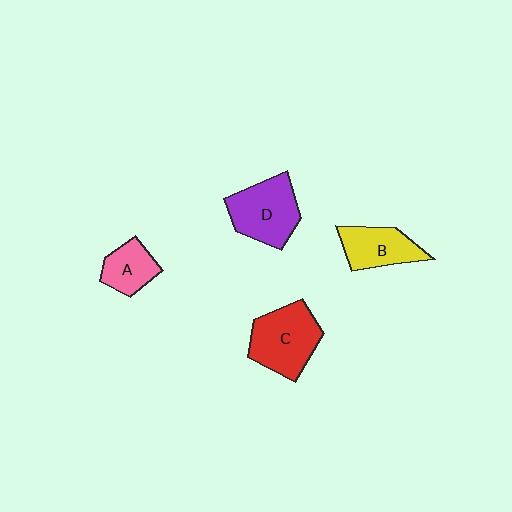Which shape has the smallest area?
Shape A (pink).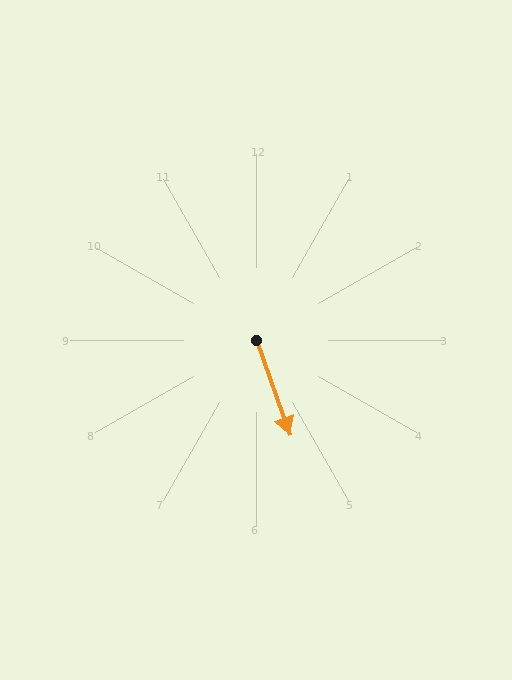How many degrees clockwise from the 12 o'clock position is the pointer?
Approximately 160 degrees.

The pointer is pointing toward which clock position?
Roughly 5 o'clock.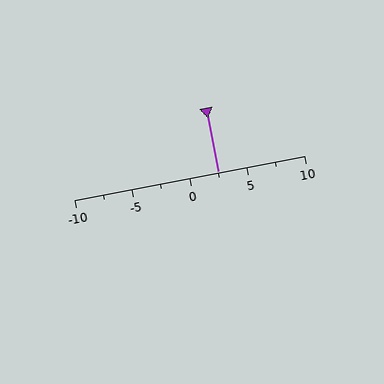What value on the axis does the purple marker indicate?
The marker indicates approximately 2.5.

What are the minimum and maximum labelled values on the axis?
The axis runs from -10 to 10.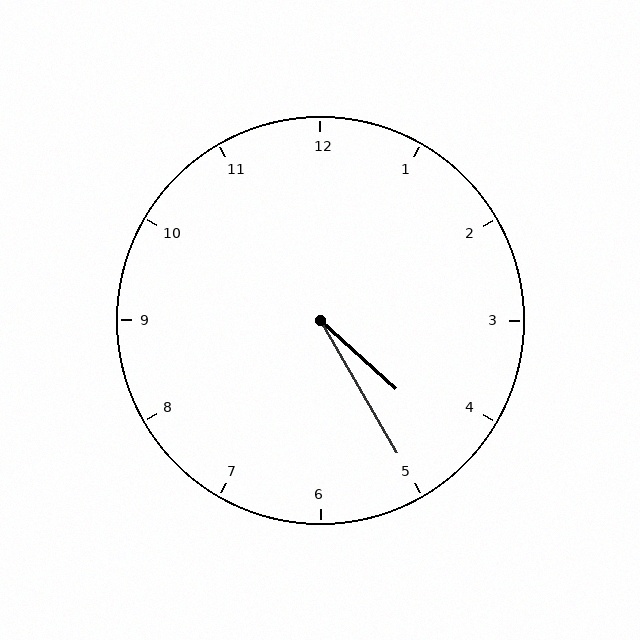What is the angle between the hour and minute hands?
Approximately 18 degrees.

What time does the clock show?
4:25.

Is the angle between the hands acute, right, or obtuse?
It is acute.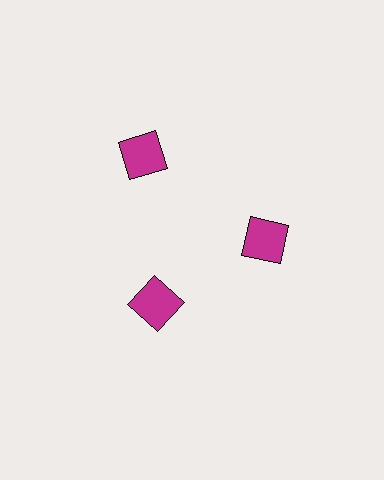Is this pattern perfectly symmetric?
No. The 3 magenta squares are arranged in a ring, but one element near the 11 o'clock position is pushed outward from the center, breaking the 3-fold rotational symmetry.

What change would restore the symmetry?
The symmetry would be restored by moving it inward, back onto the ring so that all 3 squares sit at equal angles and equal distance from the center.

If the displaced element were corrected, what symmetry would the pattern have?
It would have 3-fold rotational symmetry — the pattern would map onto itself every 120 degrees.